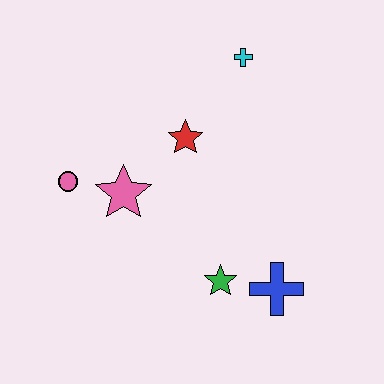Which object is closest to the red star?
The pink star is closest to the red star.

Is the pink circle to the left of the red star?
Yes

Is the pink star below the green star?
No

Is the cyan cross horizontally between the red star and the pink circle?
No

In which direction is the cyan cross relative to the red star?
The cyan cross is above the red star.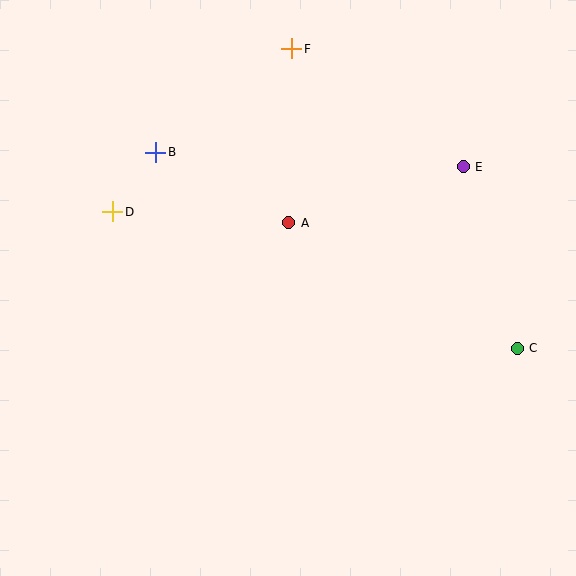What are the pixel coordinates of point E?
Point E is at (463, 167).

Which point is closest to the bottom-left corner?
Point D is closest to the bottom-left corner.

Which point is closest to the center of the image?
Point A at (289, 223) is closest to the center.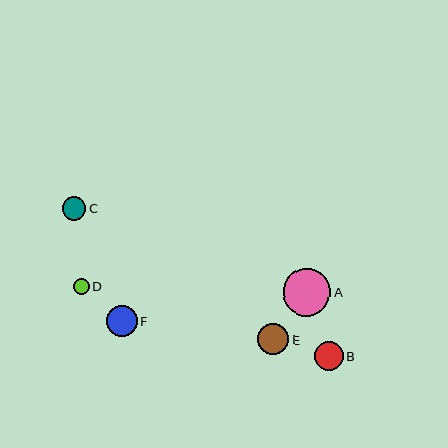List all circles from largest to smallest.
From largest to smallest: A, E, F, B, C, D.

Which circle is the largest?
Circle A is the largest with a size of approximately 47 pixels.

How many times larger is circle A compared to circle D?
Circle A is approximately 3.0 times the size of circle D.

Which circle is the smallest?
Circle D is the smallest with a size of approximately 16 pixels.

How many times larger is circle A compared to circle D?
Circle A is approximately 3.0 times the size of circle D.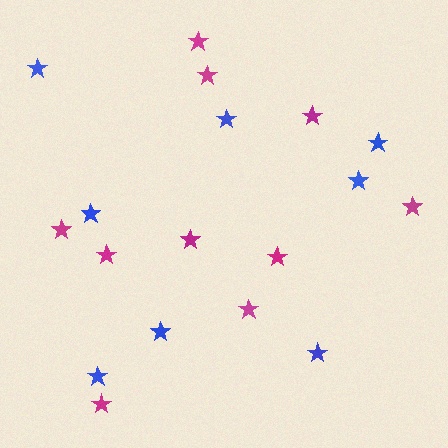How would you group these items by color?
There are 2 groups: one group of magenta stars (10) and one group of blue stars (8).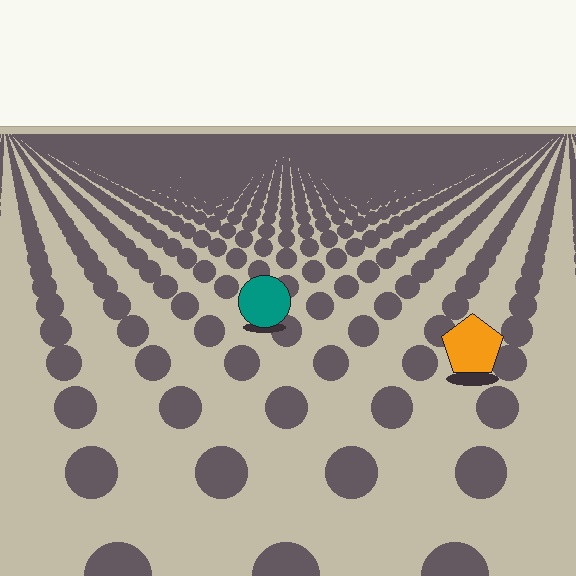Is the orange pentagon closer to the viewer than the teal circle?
Yes. The orange pentagon is closer — you can tell from the texture gradient: the ground texture is coarser near it.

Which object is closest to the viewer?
The orange pentagon is closest. The texture marks near it are larger and more spread out.